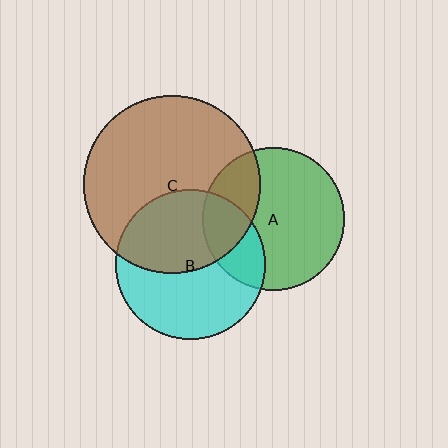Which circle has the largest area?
Circle C (brown).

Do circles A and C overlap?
Yes.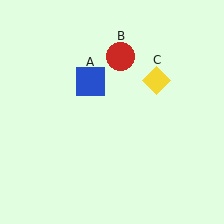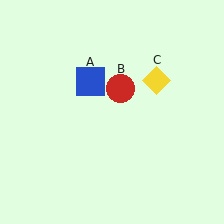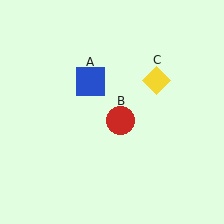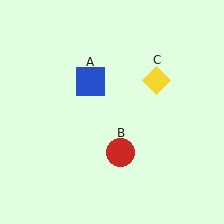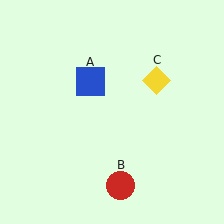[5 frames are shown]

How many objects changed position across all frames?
1 object changed position: red circle (object B).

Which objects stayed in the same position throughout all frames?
Blue square (object A) and yellow diamond (object C) remained stationary.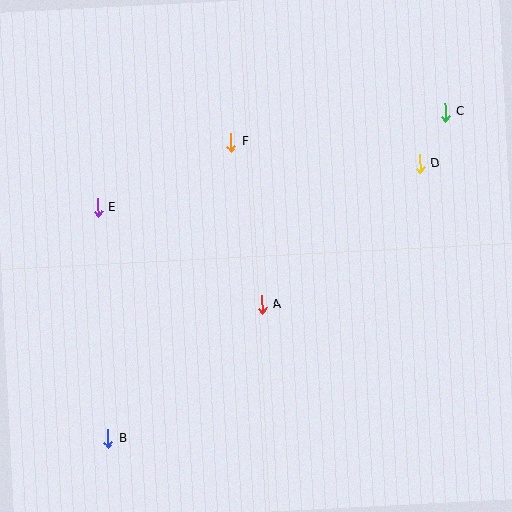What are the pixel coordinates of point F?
Point F is at (231, 142).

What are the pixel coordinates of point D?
Point D is at (420, 164).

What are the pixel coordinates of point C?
Point C is at (445, 112).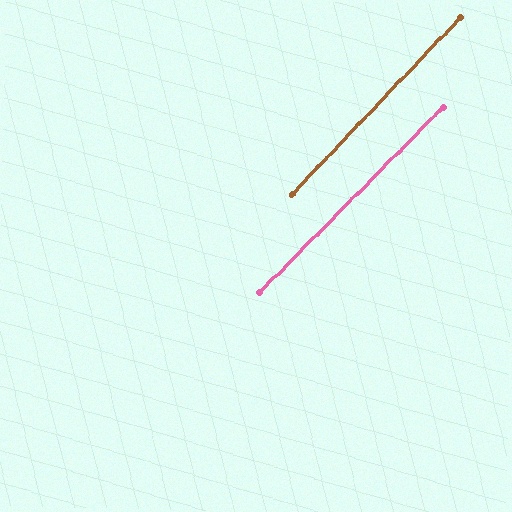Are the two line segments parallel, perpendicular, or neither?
Parallel — their directions differ by only 1.2°.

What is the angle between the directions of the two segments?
Approximately 1 degree.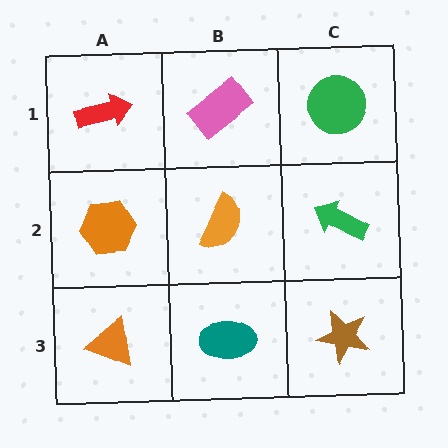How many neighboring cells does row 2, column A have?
3.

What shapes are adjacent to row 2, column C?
A green circle (row 1, column C), a brown star (row 3, column C), an orange semicircle (row 2, column B).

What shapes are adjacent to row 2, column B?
A pink rectangle (row 1, column B), a teal ellipse (row 3, column B), an orange hexagon (row 2, column A), a green arrow (row 2, column C).